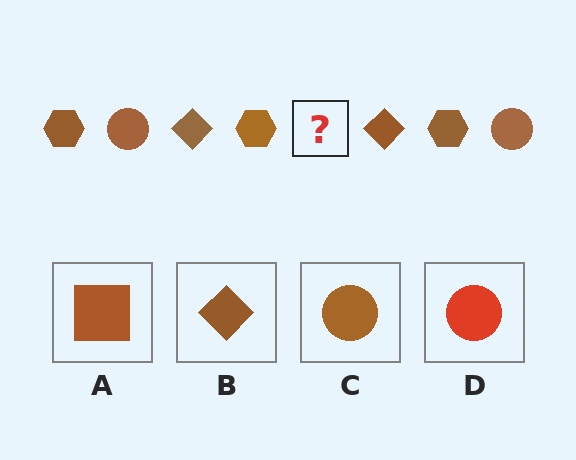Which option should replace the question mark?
Option C.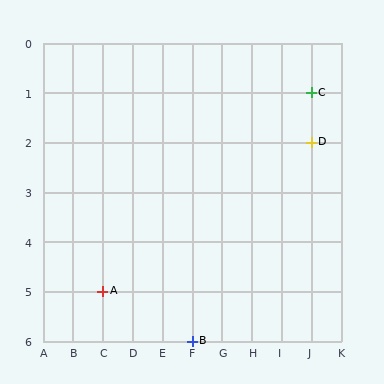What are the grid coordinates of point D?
Point D is at grid coordinates (J, 2).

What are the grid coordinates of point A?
Point A is at grid coordinates (C, 5).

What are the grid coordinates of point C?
Point C is at grid coordinates (J, 1).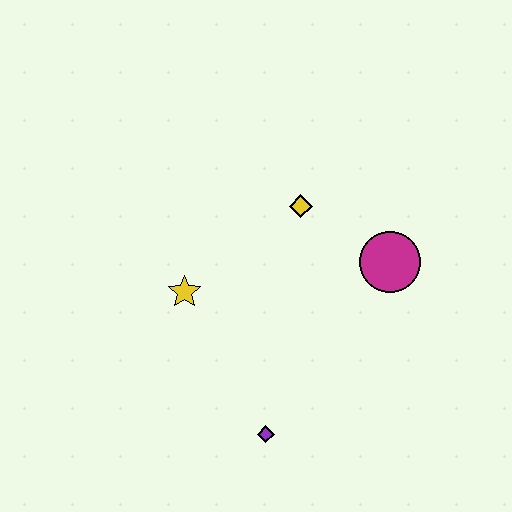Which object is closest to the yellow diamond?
The magenta circle is closest to the yellow diamond.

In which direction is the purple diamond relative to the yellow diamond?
The purple diamond is below the yellow diamond.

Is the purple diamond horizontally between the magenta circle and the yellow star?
Yes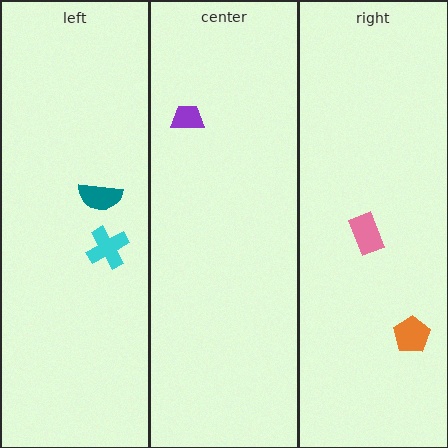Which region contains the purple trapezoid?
The center region.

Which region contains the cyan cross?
The left region.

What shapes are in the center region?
The purple trapezoid.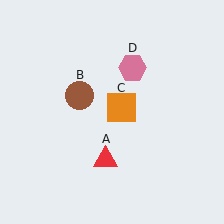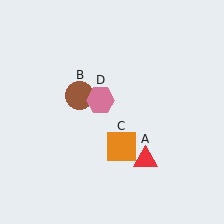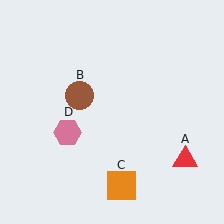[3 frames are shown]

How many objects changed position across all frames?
3 objects changed position: red triangle (object A), orange square (object C), pink hexagon (object D).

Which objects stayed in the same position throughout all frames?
Brown circle (object B) remained stationary.